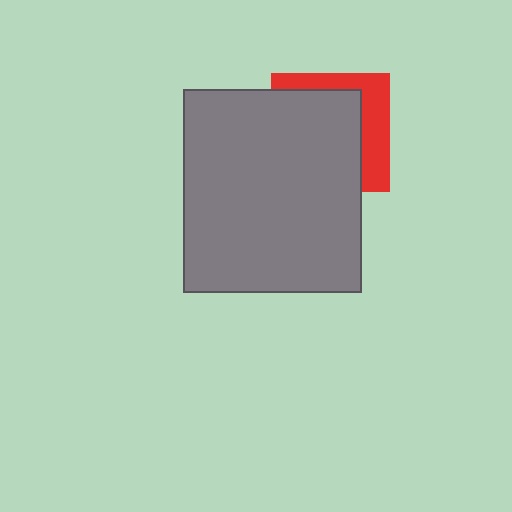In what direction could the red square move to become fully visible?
The red square could move toward the upper-right. That would shift it out from behind the gray rectangle entirely.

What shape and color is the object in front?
The object in front is a gray rectangle.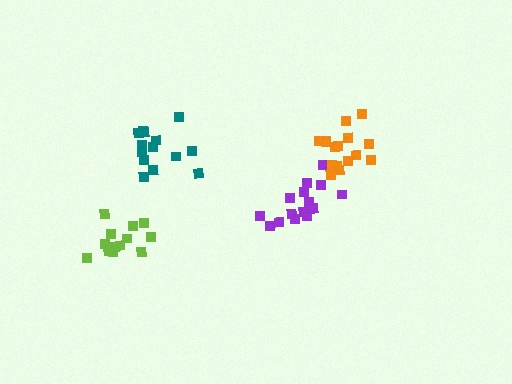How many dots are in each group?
Group 1: 15 dots, Group 2: 13 dots, Group 3: 14 dots, Group 4: 16 dots (58 total).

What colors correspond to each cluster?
The clusters are colored: purple, lime, teal, orange.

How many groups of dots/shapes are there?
There are 4 groups.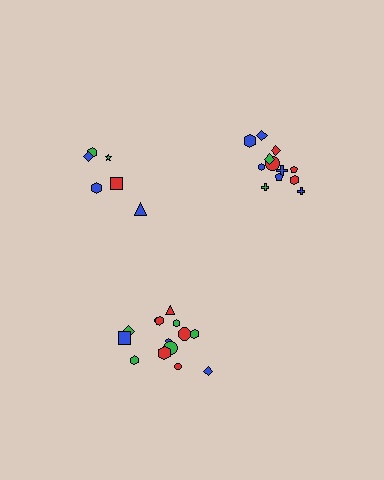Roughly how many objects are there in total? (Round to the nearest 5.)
Roughly 35 objects in total.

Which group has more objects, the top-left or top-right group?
The top-right group.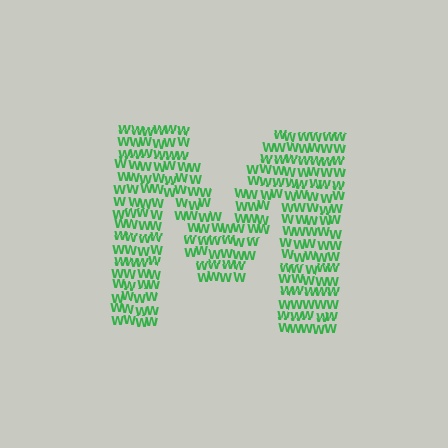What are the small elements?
The small elements are letter W's.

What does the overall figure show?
The overall figure shows the letter M.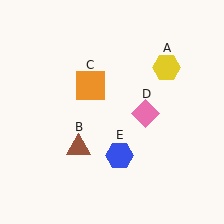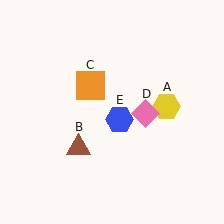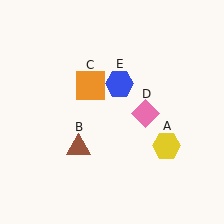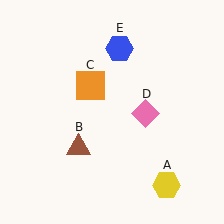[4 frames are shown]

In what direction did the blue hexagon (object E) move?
The blue hexagon (object E) moved up.